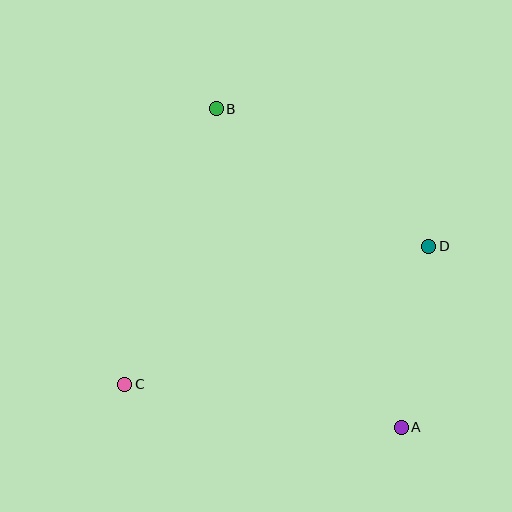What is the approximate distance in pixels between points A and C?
The distance between A and C is approximately 280 pixels.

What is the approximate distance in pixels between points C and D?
The distance between C and D is approximately 334 pixels.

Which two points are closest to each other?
Points A and D are closest to each other.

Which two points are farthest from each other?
Points A and B are farthest from each other.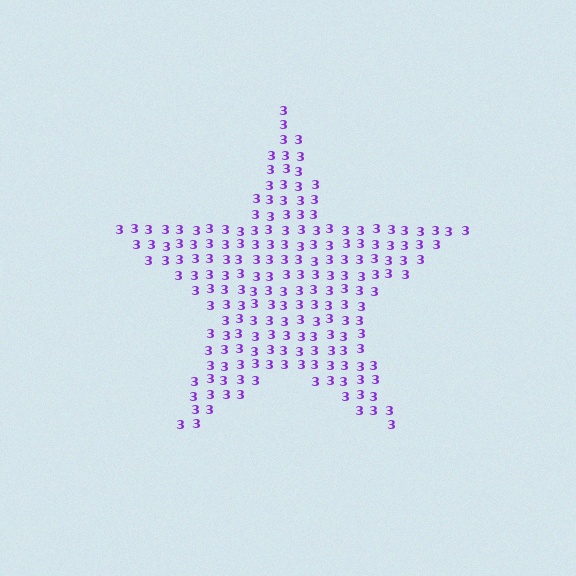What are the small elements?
The small elements are digit 3's.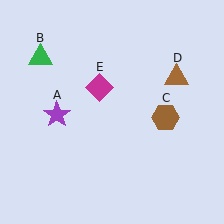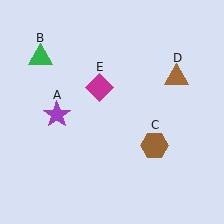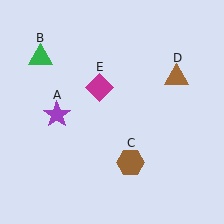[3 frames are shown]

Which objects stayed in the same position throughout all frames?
Purple star (object A) and green triangle (object B) and brown triangle (object D) and magenta diamond (object E) remained stationary.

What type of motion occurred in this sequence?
The brown hexagon (object C) rotated clockwise around the center of the scene.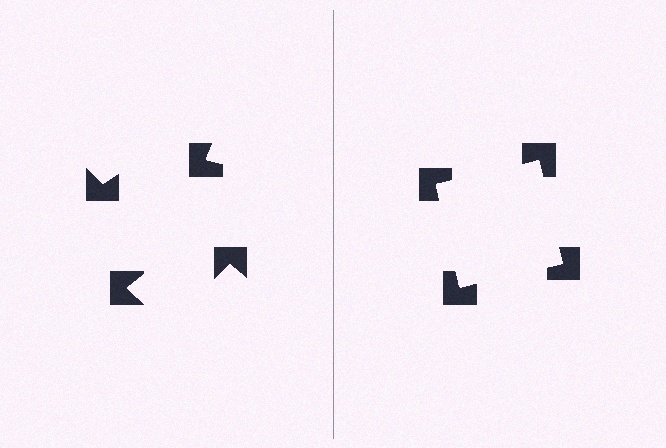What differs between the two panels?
The notched squares are positioned identically on both sides; only the wedge orientations differ. On the right they align to a square; on the left they are misaligned.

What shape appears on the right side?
An illusory square.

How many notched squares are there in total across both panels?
8 — 4 on each side.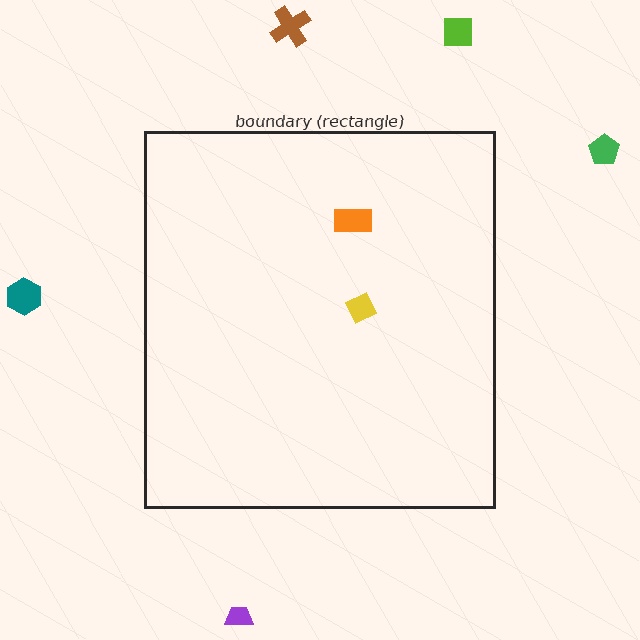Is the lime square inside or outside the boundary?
Outside.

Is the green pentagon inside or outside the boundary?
Outside.